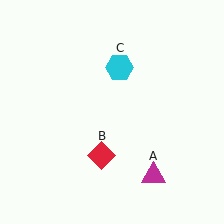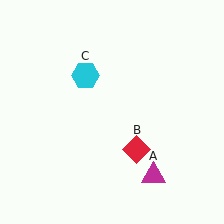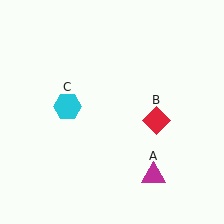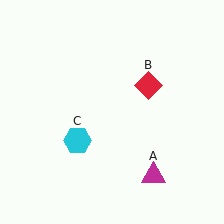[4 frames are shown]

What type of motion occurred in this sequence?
The red diamond (object B), cyan hexagon (object C) rotated counterclockwise around the center of the scene.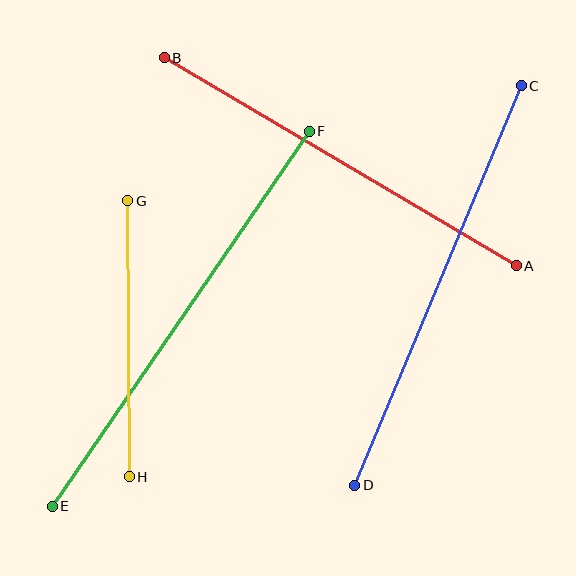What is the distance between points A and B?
The distance is approximately 408 pixels.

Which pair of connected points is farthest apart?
Points E and F are farthest apart.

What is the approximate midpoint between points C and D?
The midpoint is at approximately (438, 286) pixels.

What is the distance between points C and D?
The distance is approximately 433 pixels.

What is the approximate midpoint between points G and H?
The midpoint is at approximately (128, 339) pixels.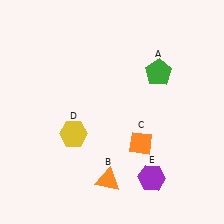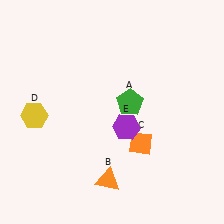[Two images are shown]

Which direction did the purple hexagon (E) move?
The purple hexagon (E) moved up.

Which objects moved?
The objects that moved are: the green pentagon (A), the yellow hexagon (D), the purple hexagon (E).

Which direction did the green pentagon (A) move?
The green pentagon (A) moved down.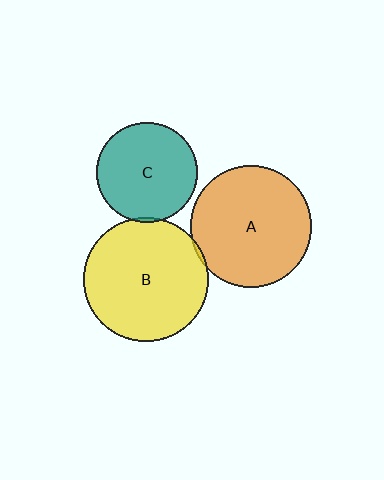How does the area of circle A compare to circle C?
Approximately 1.5 times.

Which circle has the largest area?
Circle B (yellow).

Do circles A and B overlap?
Yes.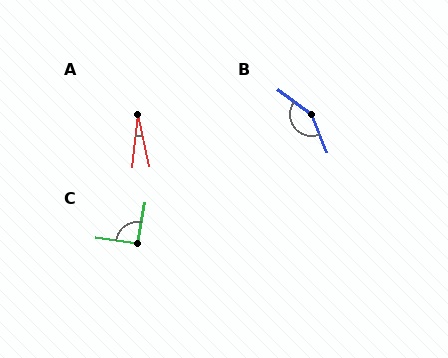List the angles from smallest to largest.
A (18°), C (92°), B (149°).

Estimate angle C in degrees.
Approximately 92 degrees.